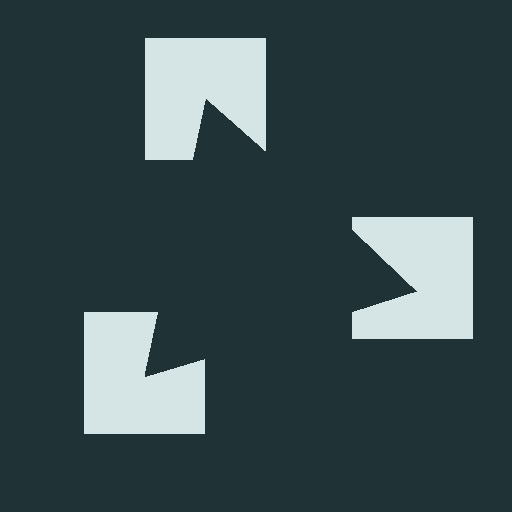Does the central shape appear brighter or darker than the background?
It typically appears slightly darker than the background, even though no actual brightness change is drawn.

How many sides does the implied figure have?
3 sides.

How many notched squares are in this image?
There are 3 — one at each vertex of the illusory triangle.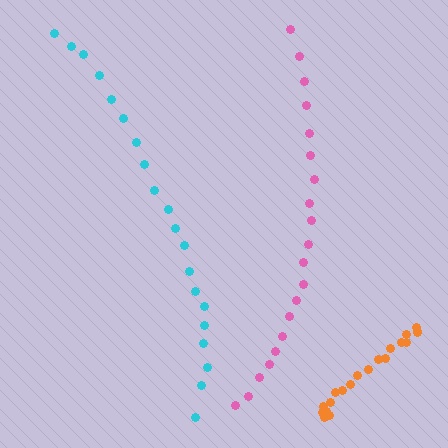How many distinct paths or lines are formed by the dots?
There are 3 distinct paths.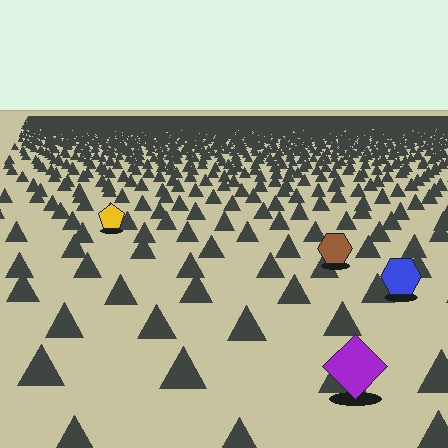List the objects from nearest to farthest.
From nearest to farthest: the purple diamond, the blue hexagon, the brown hexagon, the yellow pentagon.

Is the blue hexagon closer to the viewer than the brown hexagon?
Yes. The blue hexagon is closer — you can tell from the texture gradient: the ground texture is coarser near it.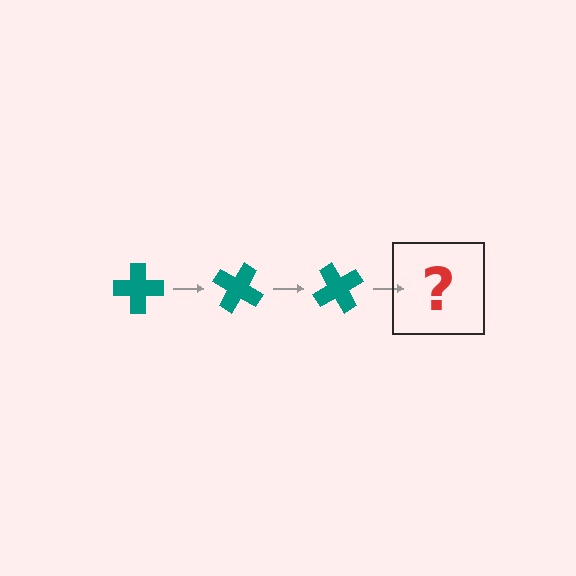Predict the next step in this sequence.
The next step is a teal cross rotated 90 degrees.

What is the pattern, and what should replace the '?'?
The pattern is that the cross rotates 30 degrees each step. The '?' should be a teal cross rotated 90 degrees.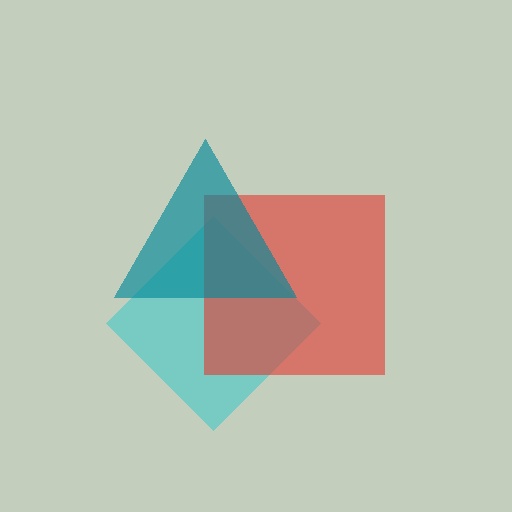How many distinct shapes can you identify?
There are 3 distinct shapes: a cyan diamond, a red square, a teal triangle.